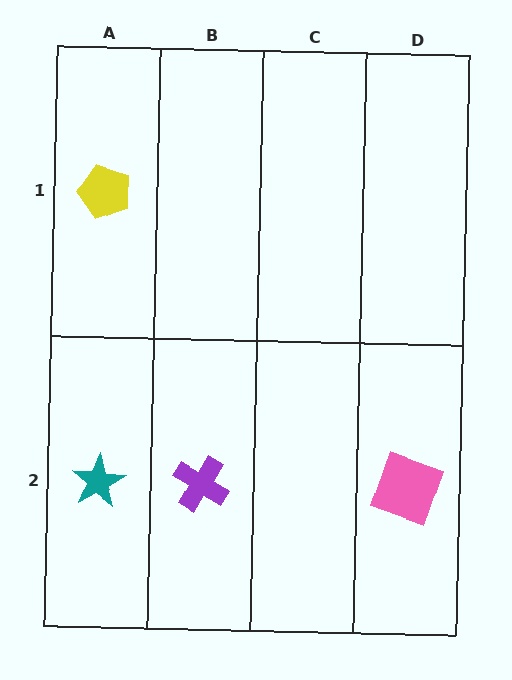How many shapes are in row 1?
1 shape.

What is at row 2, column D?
A pink square.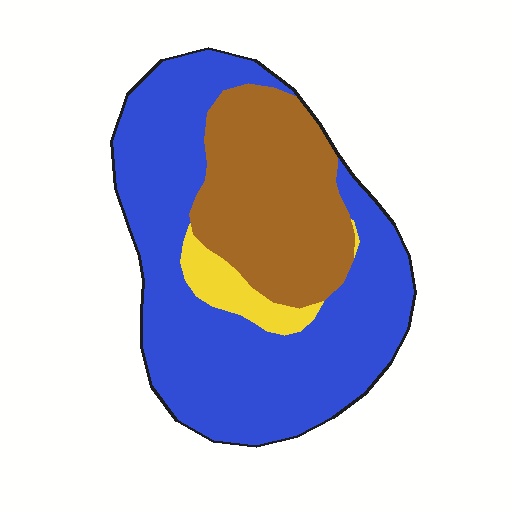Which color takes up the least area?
Yellow, at roughly 5%.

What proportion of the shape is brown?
Brown takes up between a quarter and a half of the shape.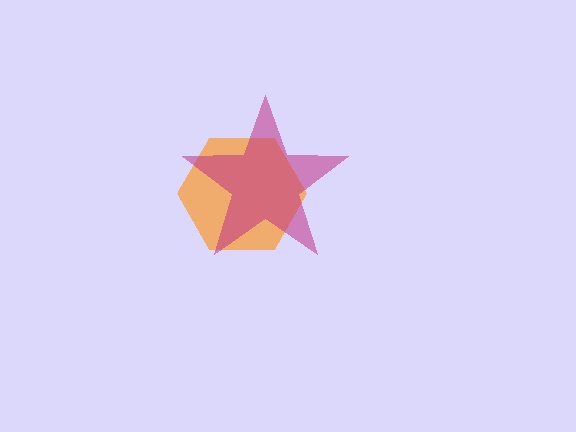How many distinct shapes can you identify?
There are 2 distinct shapes: an orange hexagon, a magenta star.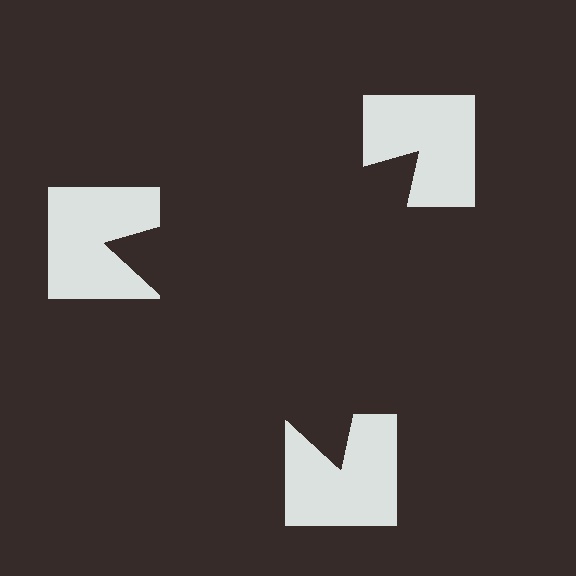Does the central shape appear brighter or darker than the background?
It typically appears slightly darker than the background, even though no actual brightness change is drawn.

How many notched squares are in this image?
There are 3 — one at each vertex of the illusory triangle.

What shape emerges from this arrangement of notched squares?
An illusory triangle — its edges are inferred from the aligned wedge cuts in the notched squares, not physically drawn.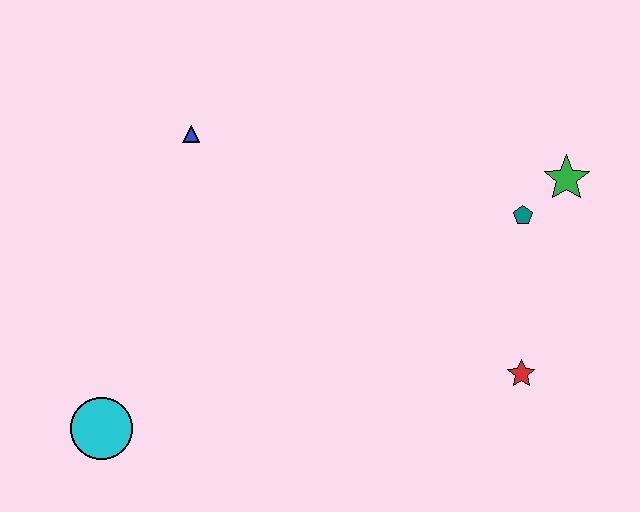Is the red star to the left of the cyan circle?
No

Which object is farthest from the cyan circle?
The green star is farthest from the cyan circle.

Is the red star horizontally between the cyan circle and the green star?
Yes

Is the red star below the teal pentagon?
Yes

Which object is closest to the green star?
The teal pentagon is closest to the green star.